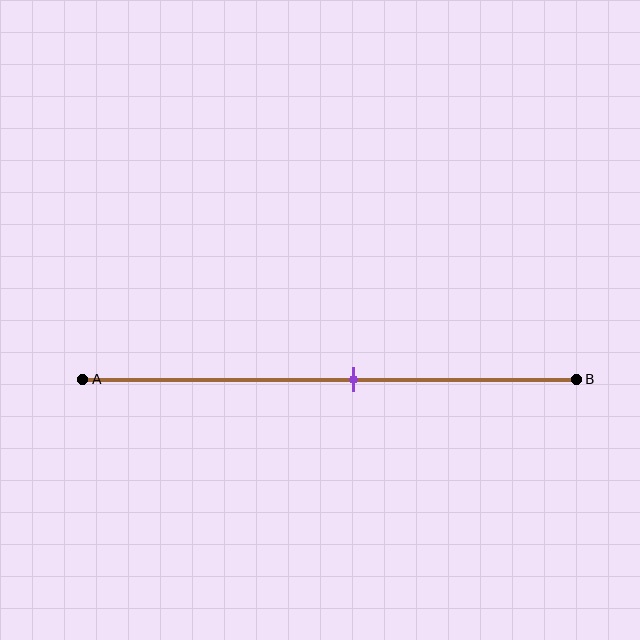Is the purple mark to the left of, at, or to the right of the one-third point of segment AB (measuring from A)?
The purple mark is to the right of the one-third point of segment AB.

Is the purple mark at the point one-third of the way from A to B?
No, the mark is at about 55% from A, not at the 33% one-third point.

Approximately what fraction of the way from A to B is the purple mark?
The purple mark is approximately 55% of the way from A to B.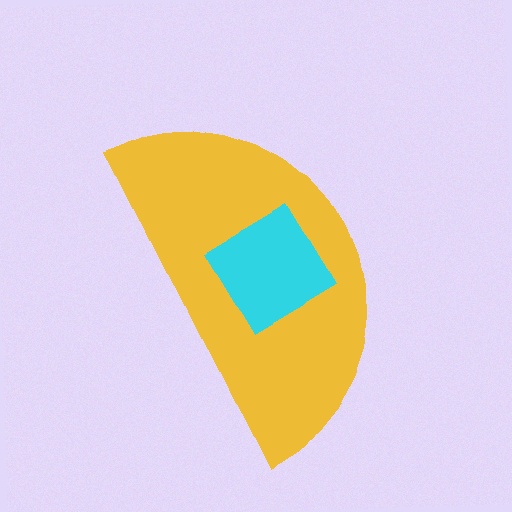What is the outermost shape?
The yellow semicircle.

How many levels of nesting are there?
2.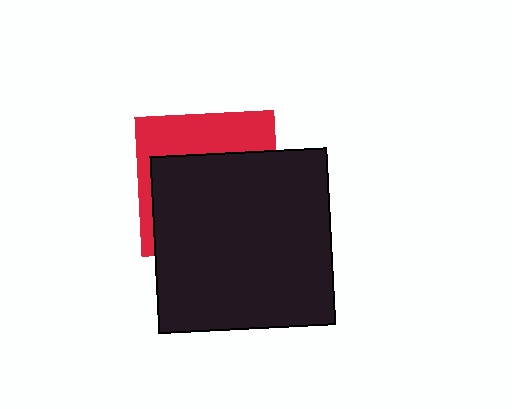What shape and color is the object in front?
The object in front is a black square.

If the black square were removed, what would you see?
You would see the complete red square.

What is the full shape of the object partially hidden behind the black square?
The partially hidden object is a red square.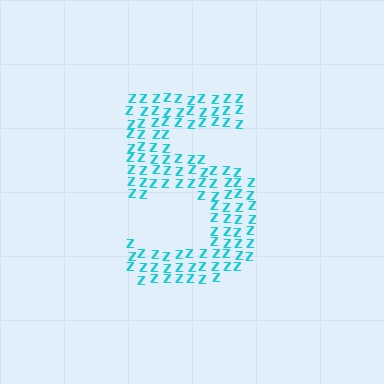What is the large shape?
The large shape is the digit 5.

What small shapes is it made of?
It is made of small letter Z's.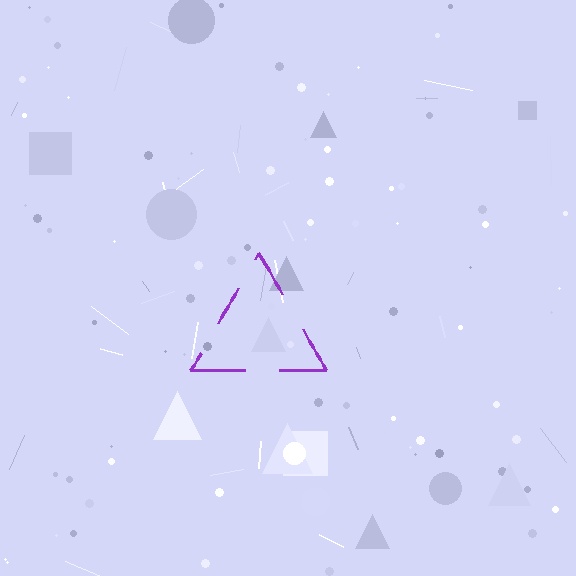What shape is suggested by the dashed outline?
The dashed outline suggests a triangle.